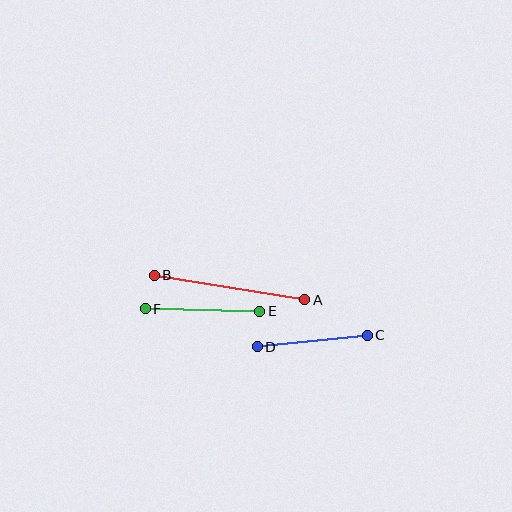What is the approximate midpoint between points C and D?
The midpoint is at approximately (312, 341) pixels.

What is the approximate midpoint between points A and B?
The midpoint is at approximately (230, 287) pixels.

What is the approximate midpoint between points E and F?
The midpoint is at approximately (202, 310) pixels.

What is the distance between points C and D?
The distance is approximately 111 pixels.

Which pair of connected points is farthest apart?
Points A and B are farthest apart.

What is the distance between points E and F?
The distance is approximately 115 pixels.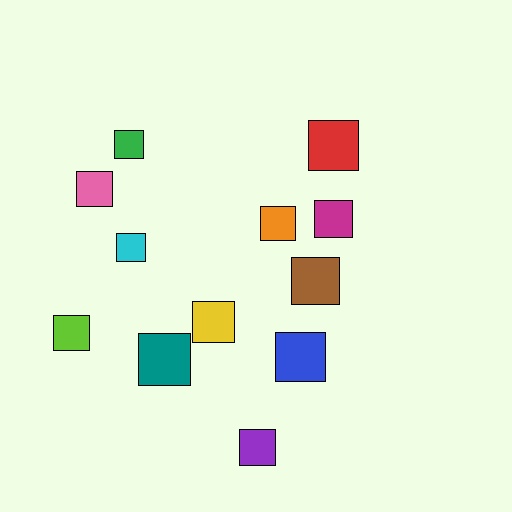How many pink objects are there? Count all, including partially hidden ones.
There is 1 pink object.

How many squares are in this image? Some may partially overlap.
There are 12 squares.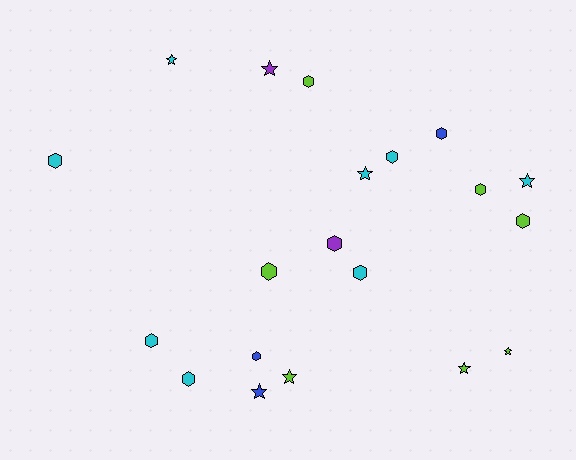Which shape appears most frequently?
Hexagon, with 12 objects.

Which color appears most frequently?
Cyan, with 8 objects.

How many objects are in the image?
There are 20 objects.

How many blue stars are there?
There is 1 blue star.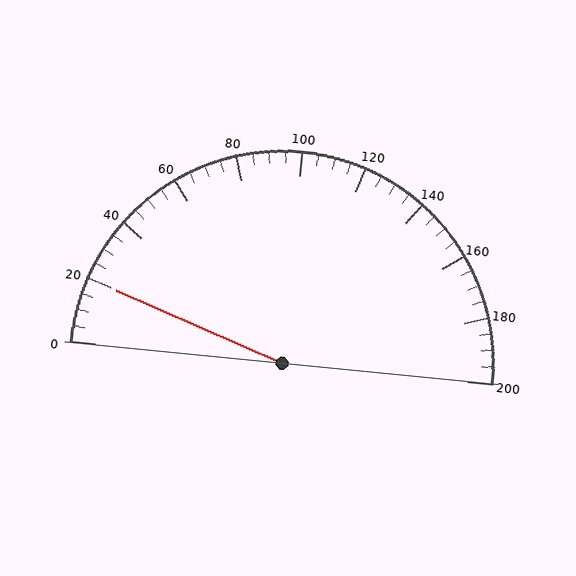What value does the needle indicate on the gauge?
The needle indicates approximately 20.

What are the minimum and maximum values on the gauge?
The gauge ranges from 0 to 200.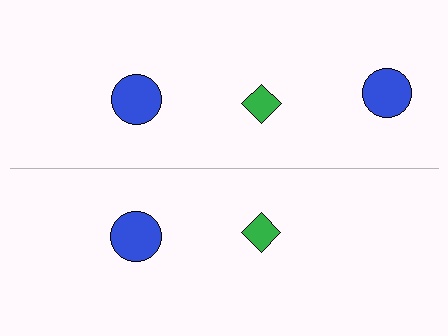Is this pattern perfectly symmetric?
No, the pattern is not perfectly symmetric. A blue circle is missing from the bottom side.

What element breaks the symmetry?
A blue circle is missing from the bottom side.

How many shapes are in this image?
There are 5 shapes in this image.